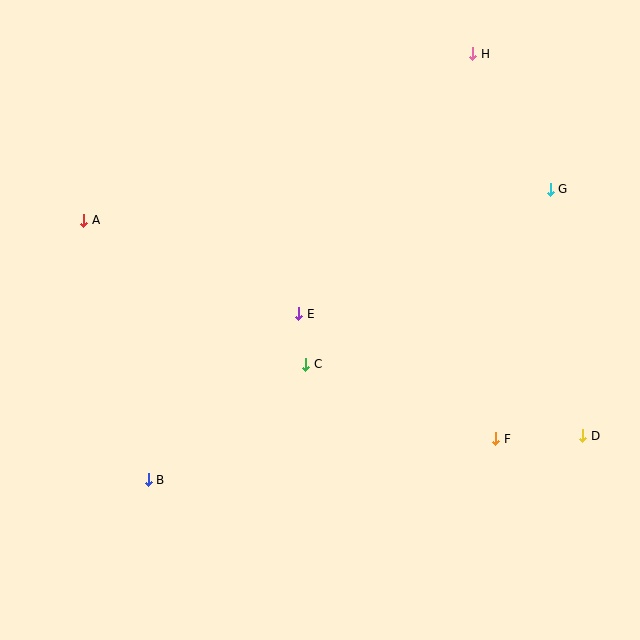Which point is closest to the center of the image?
Point E at (299, 314) is closest to the center.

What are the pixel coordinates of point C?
Point C is at (306, 364).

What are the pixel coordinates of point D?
Point D is at (583, 436).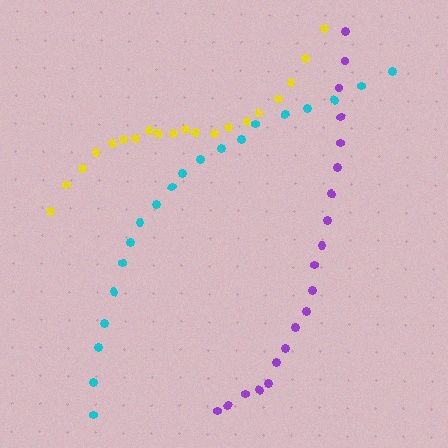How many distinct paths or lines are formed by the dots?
There are 3 distinct paths.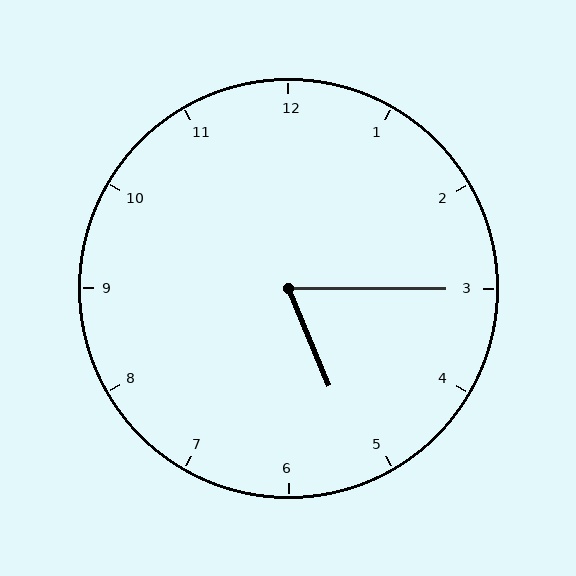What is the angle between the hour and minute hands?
Approximately 68 degrees.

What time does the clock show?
5:15.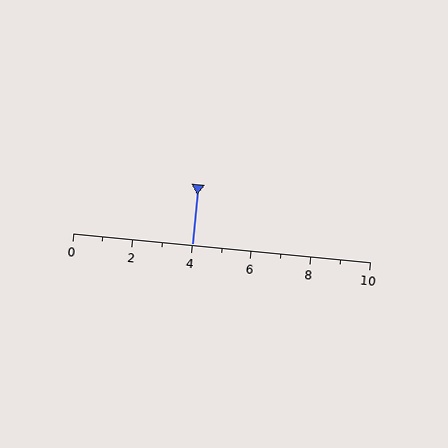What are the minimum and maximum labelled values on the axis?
The axis runs from 0 to 10.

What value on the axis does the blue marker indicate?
The marker indicates approximately 4.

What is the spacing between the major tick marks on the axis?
The major ticks are spaced 2 apart.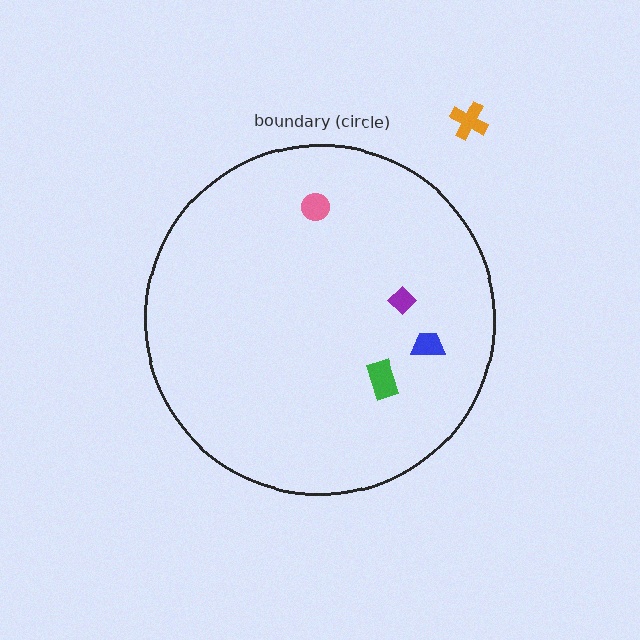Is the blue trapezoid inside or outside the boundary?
Inside.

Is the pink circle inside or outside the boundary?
Inside.